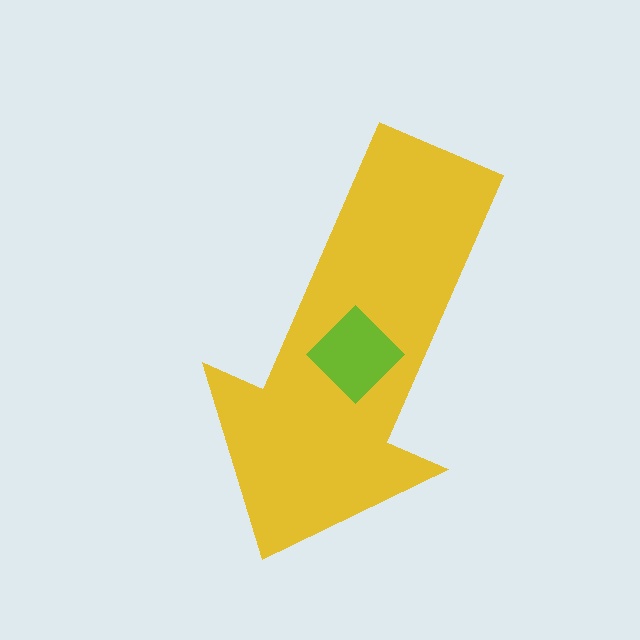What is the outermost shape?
The yellow arrow.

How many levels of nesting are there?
2.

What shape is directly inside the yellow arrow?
The lime diamond.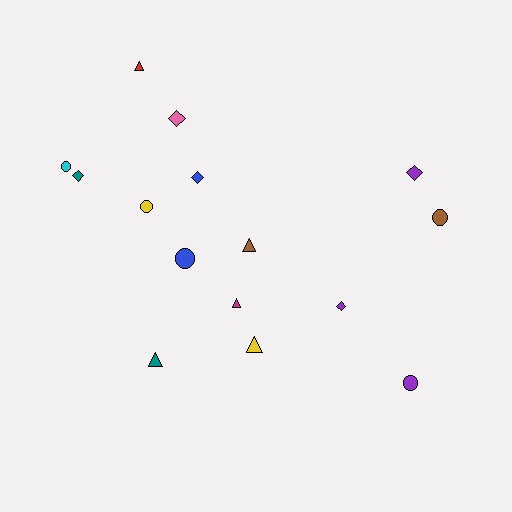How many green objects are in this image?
There are no green objects.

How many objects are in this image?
There are 15 objects.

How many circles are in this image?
There are 5 circles.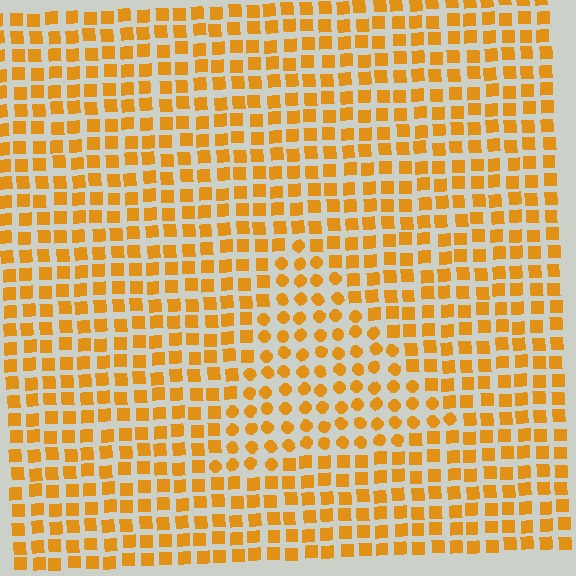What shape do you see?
I see a triangle.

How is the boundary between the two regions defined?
The boundary is defined by a change in element shape: circles inside vs. squares outside. All elements share the same color and spacing.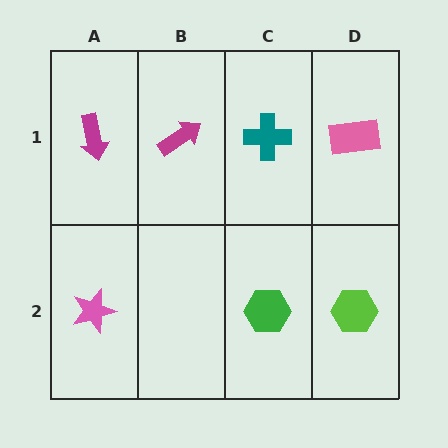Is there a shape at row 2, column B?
No, that cell is empty.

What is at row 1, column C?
A teal cross.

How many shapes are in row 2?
3 shapes.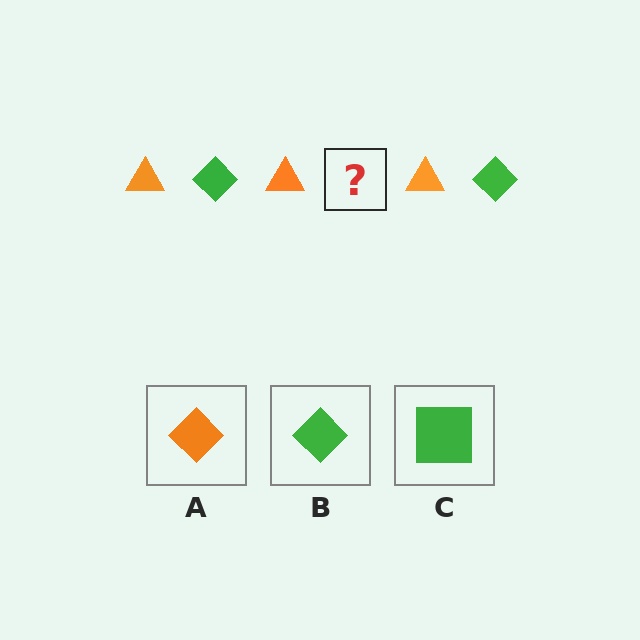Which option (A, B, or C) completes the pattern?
B.